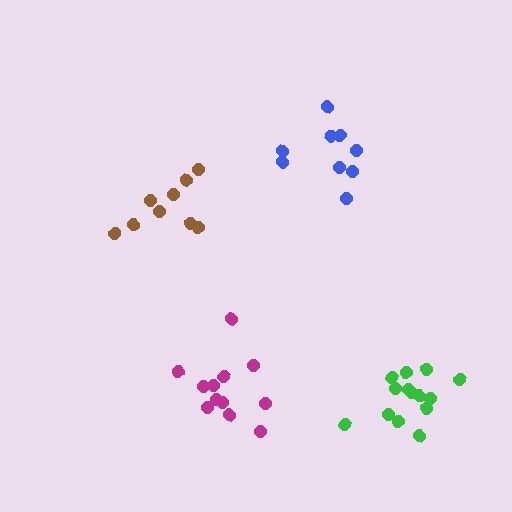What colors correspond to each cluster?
The clusters are colored: brown, magenta, blue, green.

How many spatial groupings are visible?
There are 4 spatial groupings.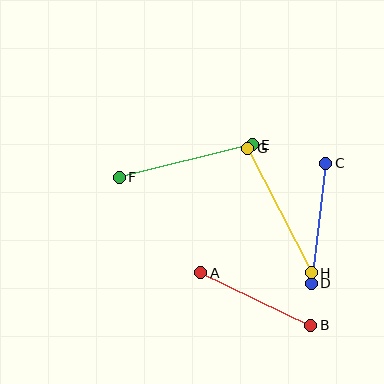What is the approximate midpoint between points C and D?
The midpoint is at approximately (319, 223) pixels.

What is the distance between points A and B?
The distance is approximately 122 pixels.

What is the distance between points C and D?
The distance is approximately 121 pixels.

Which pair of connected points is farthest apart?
Points G and H are farthest apart.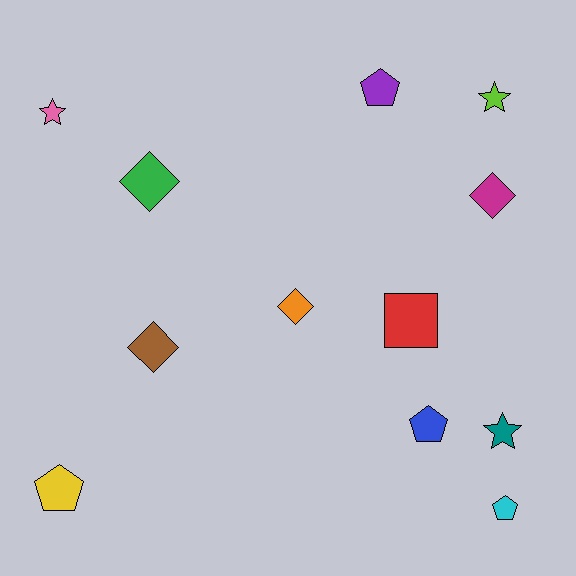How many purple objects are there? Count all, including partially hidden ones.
There is 1 purple object.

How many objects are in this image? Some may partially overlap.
There are 12 objects.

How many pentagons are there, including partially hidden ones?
There are 4 pentagons.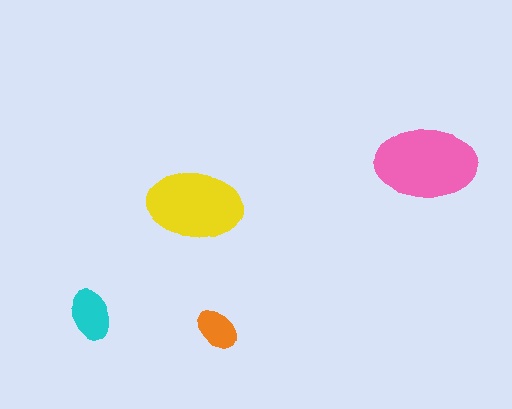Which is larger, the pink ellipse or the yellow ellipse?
The pink one.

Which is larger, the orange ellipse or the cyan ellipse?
The cyan one.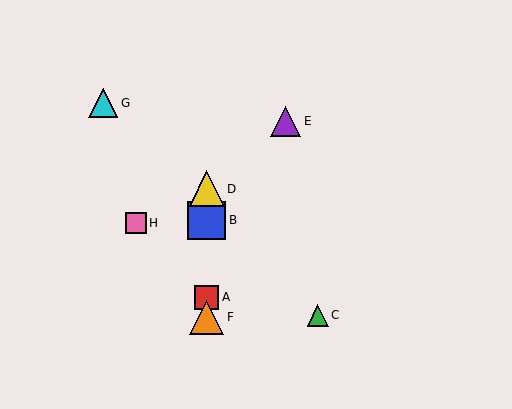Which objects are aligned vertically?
Objects A, B, D, F are aligned vertically.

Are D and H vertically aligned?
No, D is at x≈207 and H is at x≈136.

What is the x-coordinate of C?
Object C is at x≈318.